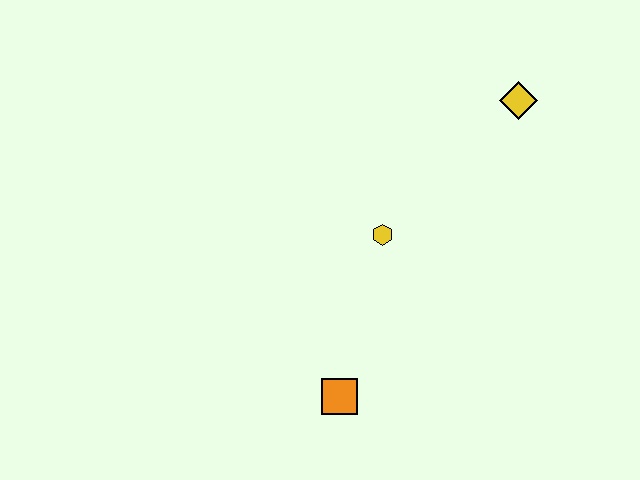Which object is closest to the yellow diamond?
The yellow hexagon is closest to the yellow diamond.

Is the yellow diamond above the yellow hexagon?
Yes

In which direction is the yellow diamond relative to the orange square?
The yellow diamond is above the orange square.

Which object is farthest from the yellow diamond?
The orange square is farthest from the yellow diamond.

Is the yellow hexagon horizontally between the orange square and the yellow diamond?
Yes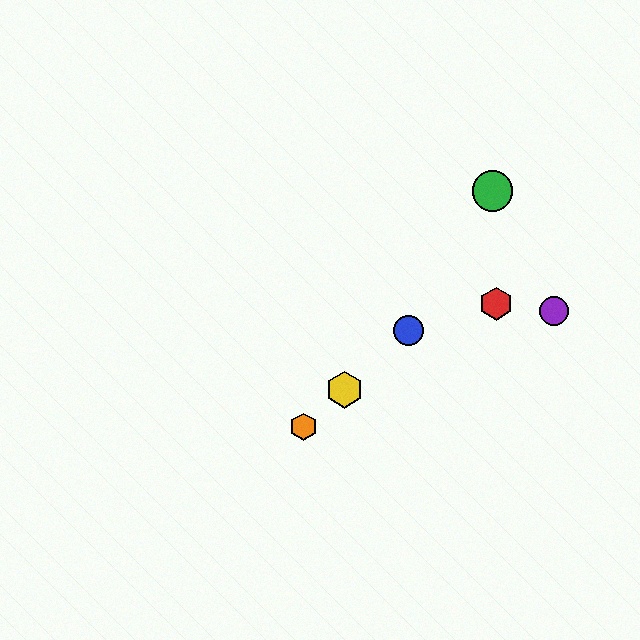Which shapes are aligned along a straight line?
The blue circle, the yellow hexagon, the orange hexagon are aligned along a straight line.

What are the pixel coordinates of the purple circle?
The purple circle is at (554, 311).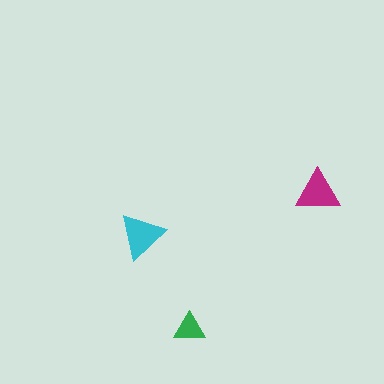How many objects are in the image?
There are 3 objects in the image.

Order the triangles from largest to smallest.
the cyan one, the magenta one, the green one.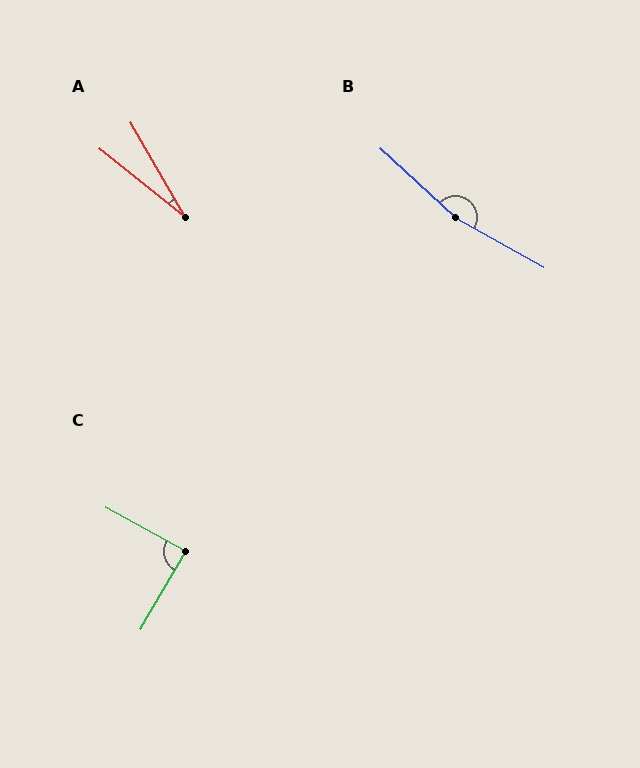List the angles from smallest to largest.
A (21°), C (89°), B (167°).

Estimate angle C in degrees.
Approximately 89 degrees.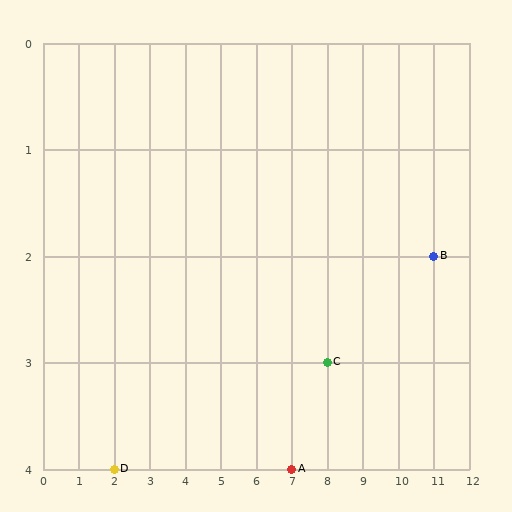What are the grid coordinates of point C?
Point C is at grid coordinates (8, 3).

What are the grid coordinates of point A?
Point A is at grid coordinates (7, 4).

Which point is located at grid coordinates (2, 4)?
Point D is at (2, 4).